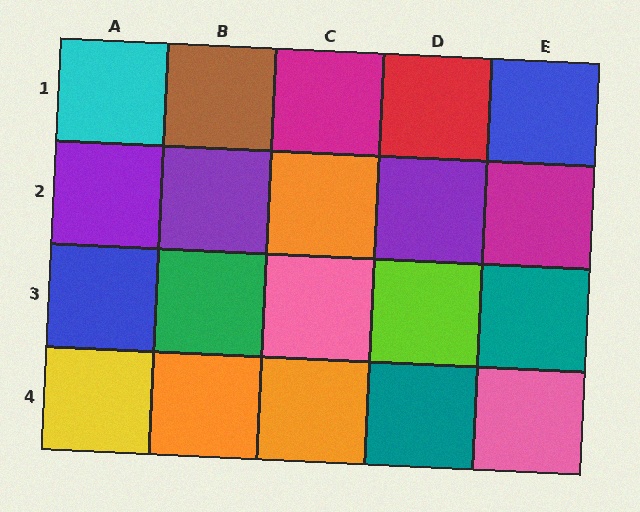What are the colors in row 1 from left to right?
Cyan, brown, magenta, red, blue.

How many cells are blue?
2 cells are blue.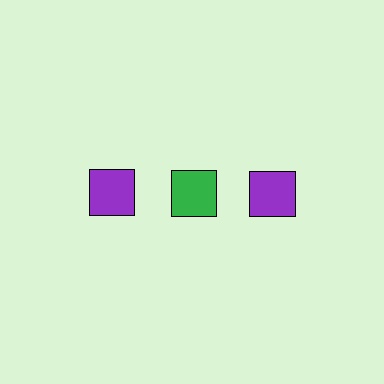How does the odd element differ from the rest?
It has a different color: green instead of purple.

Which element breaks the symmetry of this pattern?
The green square in the top row, second from left column breaks the symmetry. All other shapes are purple squares.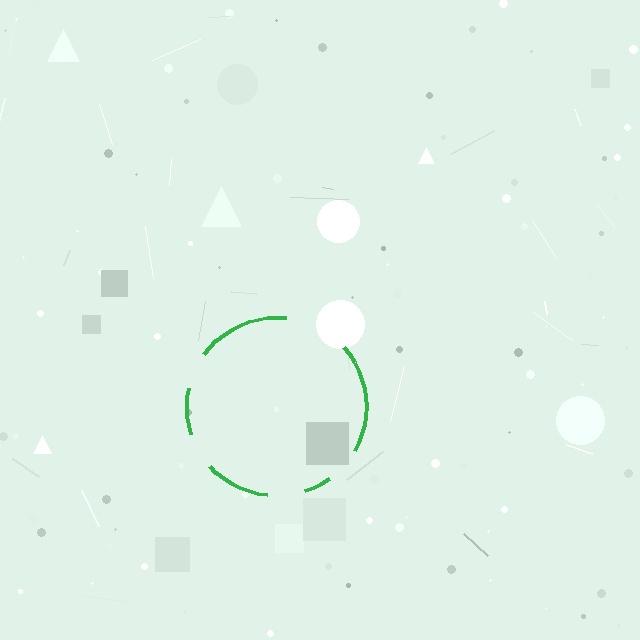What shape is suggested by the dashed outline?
The dashed outline suggests a circle.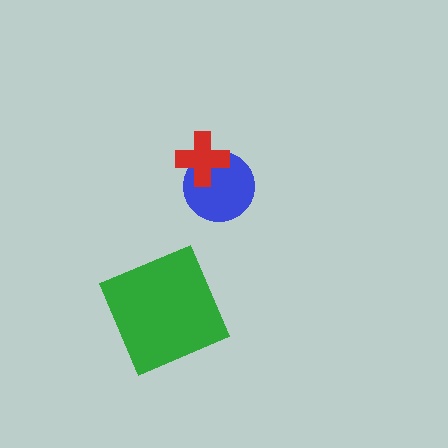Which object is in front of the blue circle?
The red cross is in front of the blue circle.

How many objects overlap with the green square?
0 objects overlap with the green square.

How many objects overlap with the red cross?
1 object overlaps with the red cross.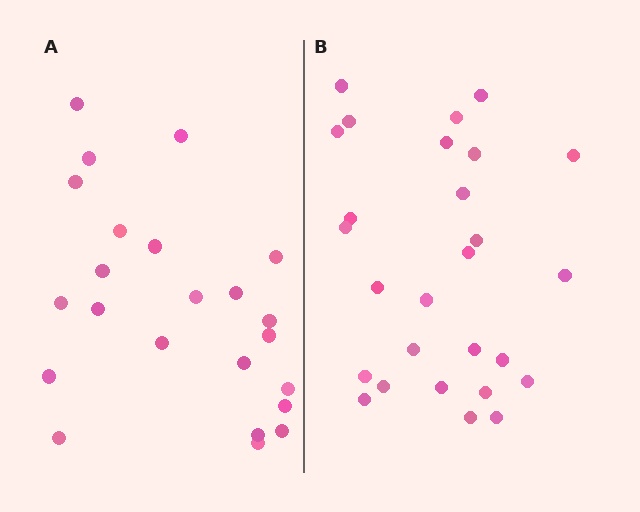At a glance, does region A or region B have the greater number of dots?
Region B (the right region) has more dots.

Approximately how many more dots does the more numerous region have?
Region B has about 4 more dots than region A.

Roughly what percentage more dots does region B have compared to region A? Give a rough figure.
About 15% more.